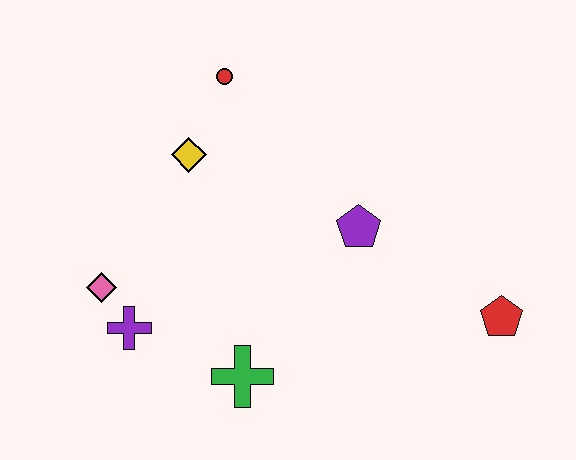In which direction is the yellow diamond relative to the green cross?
The yellow diamond is above the green cross.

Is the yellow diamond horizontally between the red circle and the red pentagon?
No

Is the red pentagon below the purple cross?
No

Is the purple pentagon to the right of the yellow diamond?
Yes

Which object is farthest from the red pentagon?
The pink diamond is farthest from the red pentagon.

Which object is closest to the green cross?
The purple cross is closest to the green cross.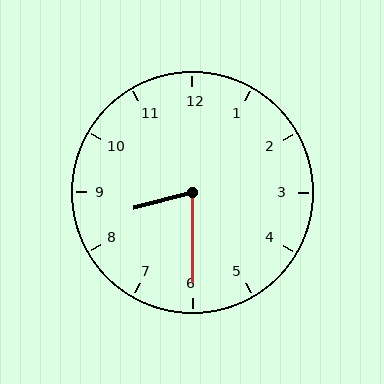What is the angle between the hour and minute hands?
Approximately 75 degrees.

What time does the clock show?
8:30.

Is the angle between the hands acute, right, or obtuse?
It is acute.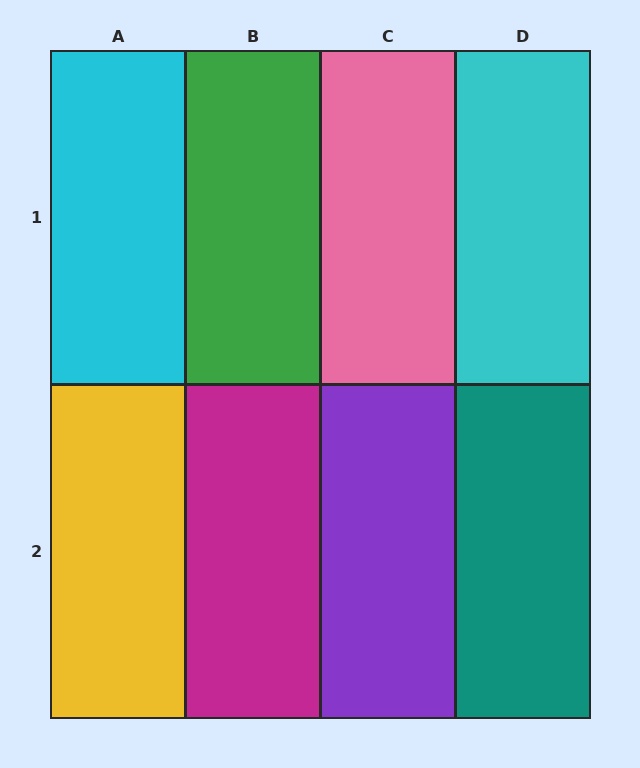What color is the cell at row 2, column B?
Magenta.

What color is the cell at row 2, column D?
Teal.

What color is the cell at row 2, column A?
Yellow.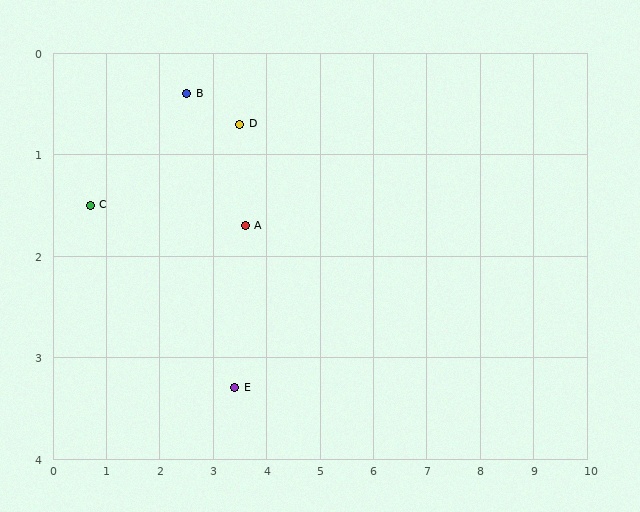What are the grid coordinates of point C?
Point C is at approximately (0.7, 1.5).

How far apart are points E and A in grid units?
Points E and A are about 1.6 grid units apart.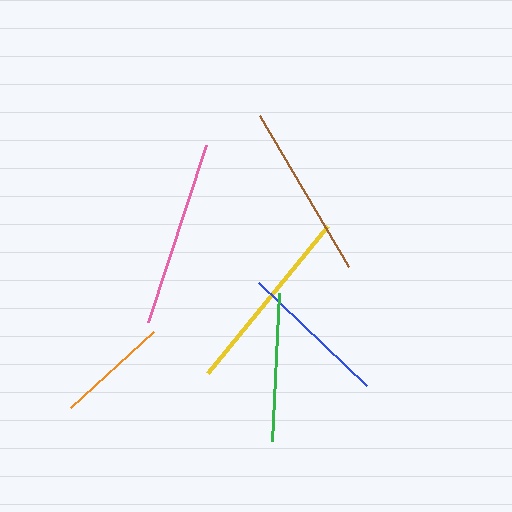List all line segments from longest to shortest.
From longest to shortest: yellow, pink, brown, blue, green, orange.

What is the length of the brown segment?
The brown segment is approximately 175 pixels long.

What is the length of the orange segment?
The orange segment is approximately 113 pixels long.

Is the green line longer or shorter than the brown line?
The brown line is longer than the green line.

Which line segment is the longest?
The yellow line is the longest at approximately 190 pixels.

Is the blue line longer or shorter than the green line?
The blue line is longer than the green line.